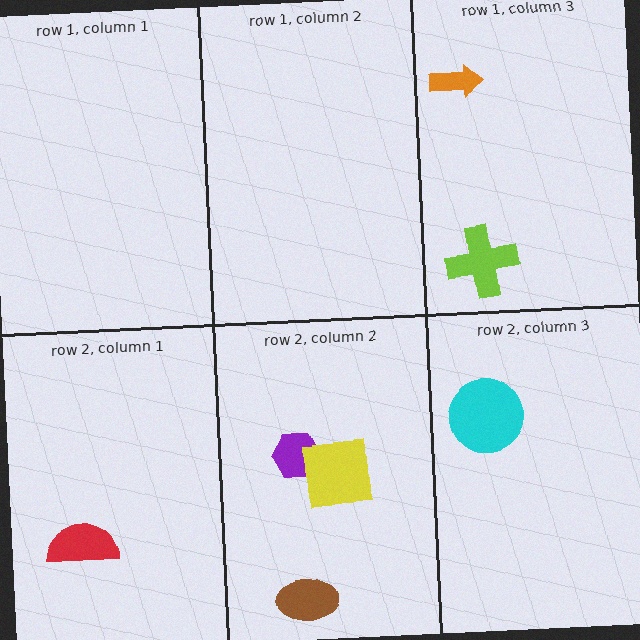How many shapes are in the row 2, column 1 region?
1.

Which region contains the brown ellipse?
The row 2, column 2 region.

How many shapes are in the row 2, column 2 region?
3.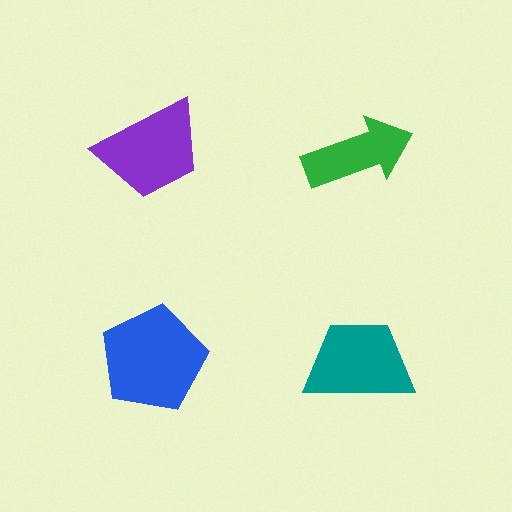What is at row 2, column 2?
A teal trapezoid.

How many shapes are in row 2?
2 shapes.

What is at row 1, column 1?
A purple trapezoid.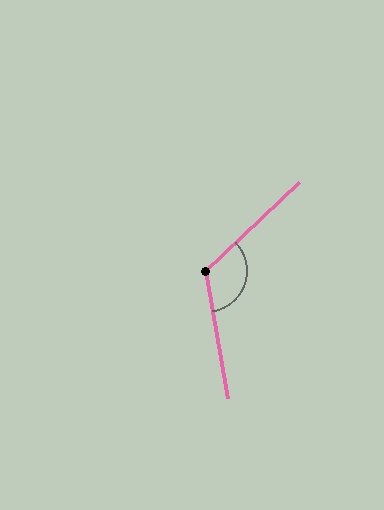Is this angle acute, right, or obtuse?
It is obtuse.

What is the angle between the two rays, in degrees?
Approximately 124 degrees.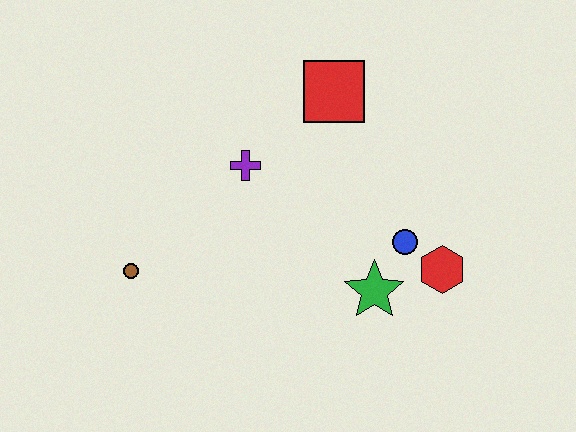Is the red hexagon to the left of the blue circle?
No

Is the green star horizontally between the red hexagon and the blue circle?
No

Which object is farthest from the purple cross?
The red hexagon is farthest from the purple cross.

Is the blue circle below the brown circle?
No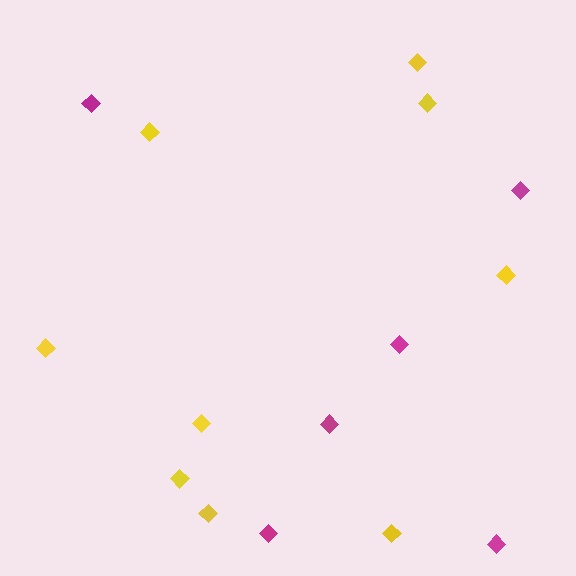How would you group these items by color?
There are 2 groups: one group of yellow diamonds (9) and one group of magenta diamonds (6).